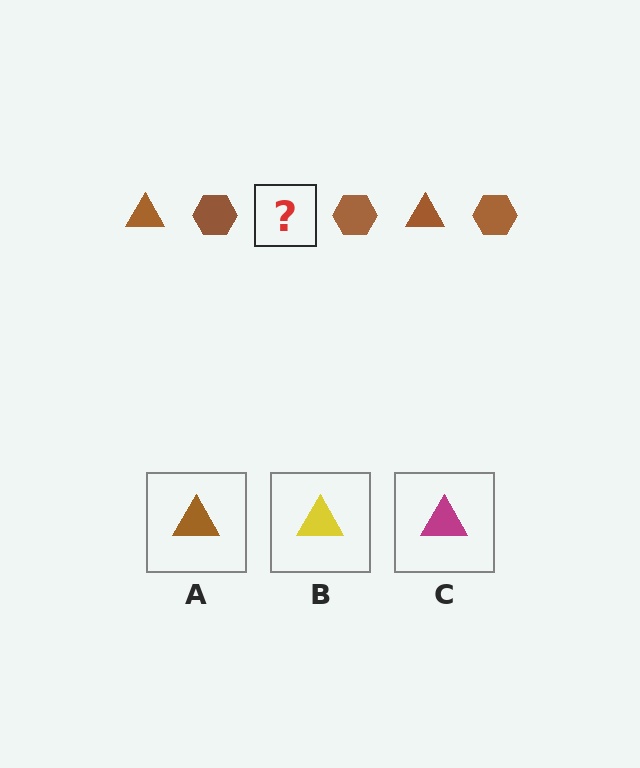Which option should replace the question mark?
Option A.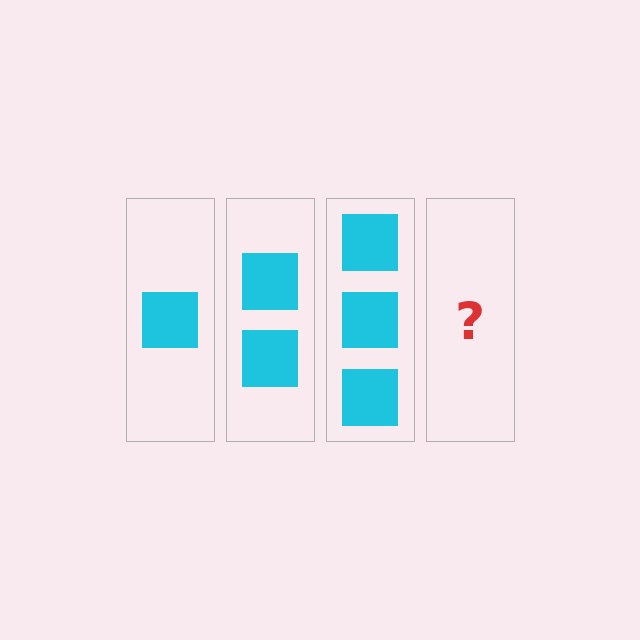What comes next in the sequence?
The next element should be 4 squares.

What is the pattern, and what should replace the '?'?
The pattern is that each step adds one more square. The '?' should be 4 squares.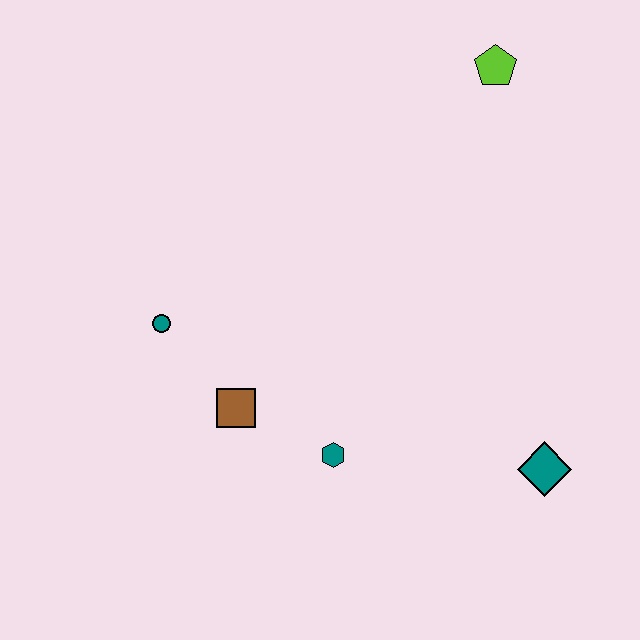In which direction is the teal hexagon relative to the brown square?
The teal hexagon is to the right of the brown square.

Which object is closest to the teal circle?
The brown square is closest to the teal circle.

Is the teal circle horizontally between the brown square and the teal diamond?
No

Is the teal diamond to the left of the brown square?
No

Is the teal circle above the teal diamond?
Yes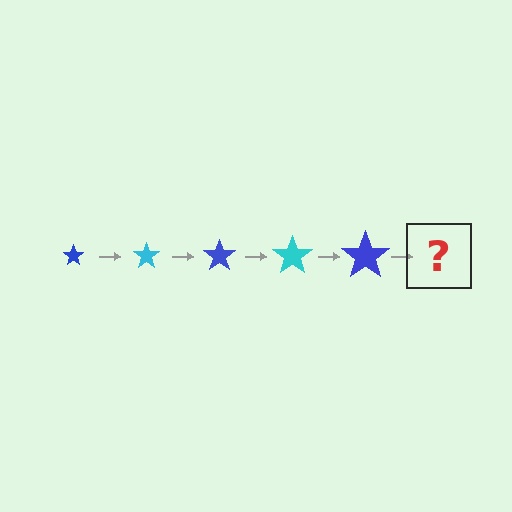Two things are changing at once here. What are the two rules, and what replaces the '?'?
The two rules are that the star grows larger each step and the color cycles through blue and cyan. The '?' should be a cyan star, larger than the previous one.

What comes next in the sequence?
The next element should be a cyan star, larger than the previous one.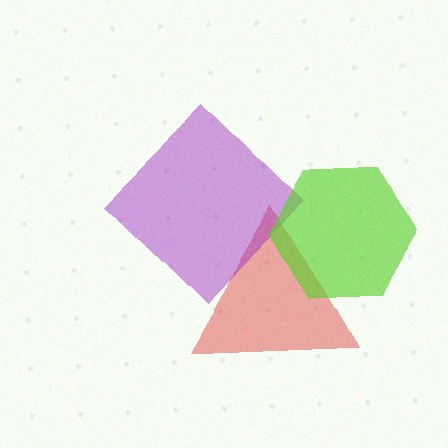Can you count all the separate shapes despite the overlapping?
Yes, there are 3 separate shapes.